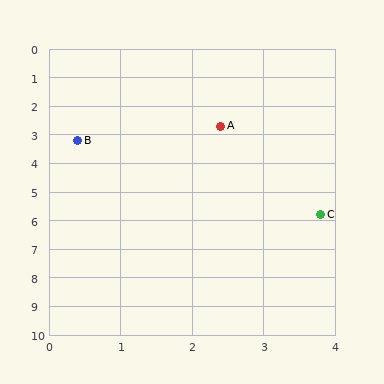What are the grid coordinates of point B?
Point B is at approximately (0.4, 3.2).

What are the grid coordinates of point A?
Point A is at approximately (2.4, 2.7).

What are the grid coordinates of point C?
Point C is at approximately (3.8, 5.8).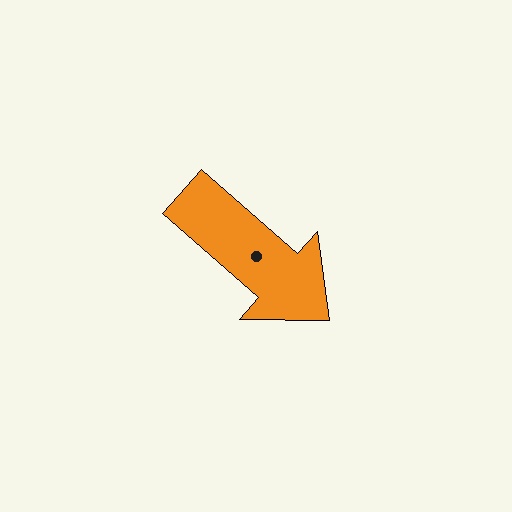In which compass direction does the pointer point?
Southeast.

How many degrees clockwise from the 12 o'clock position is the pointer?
Approximately 131 degrees.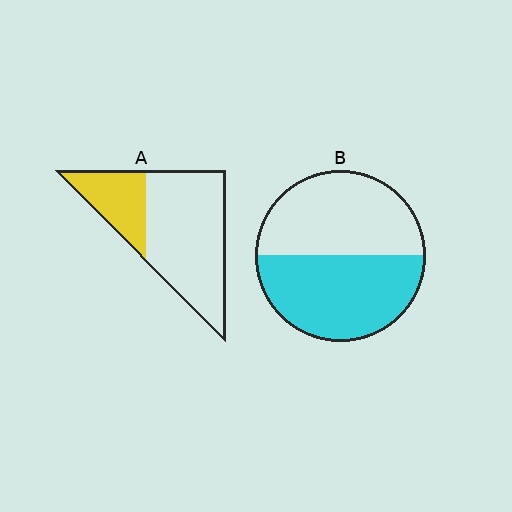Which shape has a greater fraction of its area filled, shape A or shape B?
Shape B.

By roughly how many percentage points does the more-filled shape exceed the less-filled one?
By roughly 20 percentage points (B over A).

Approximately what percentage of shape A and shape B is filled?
A is approximately 30% and B is approximately 50%.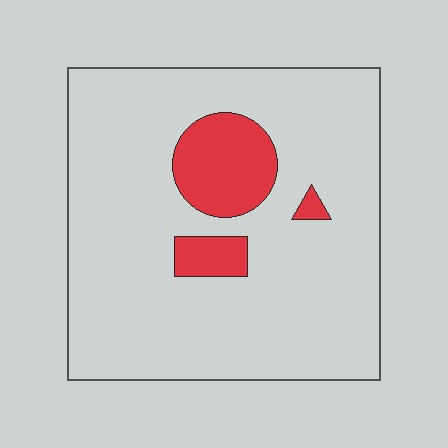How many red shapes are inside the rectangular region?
3.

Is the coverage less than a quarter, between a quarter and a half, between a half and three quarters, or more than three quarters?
Less than a quarter.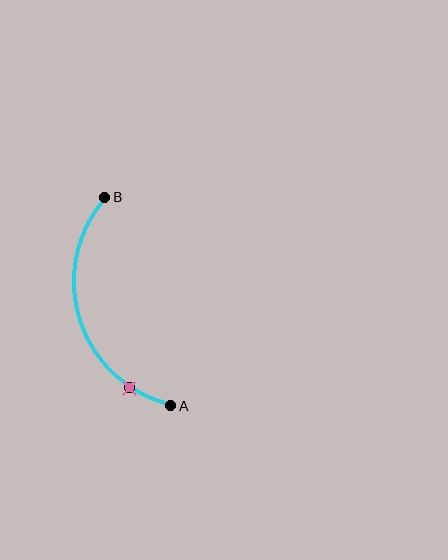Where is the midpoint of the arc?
The arc midpoint is the point on the curve farthest from the straight line joining A and B. It sits to the left of that line.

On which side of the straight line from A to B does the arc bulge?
The arc bulges to the left of the straight line connecting A and B.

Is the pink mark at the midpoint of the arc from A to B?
No. The pink mark lies on the arc but is closer to endpoint A. The arc midpoint would be at the point on the curve equidistant along the arc from both A and B.